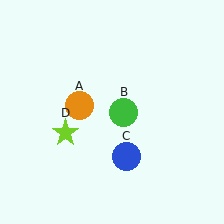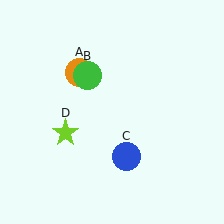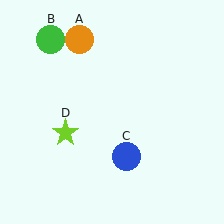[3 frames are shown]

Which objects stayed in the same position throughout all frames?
Blue circle (object C) and lime star (object D) remained stationary.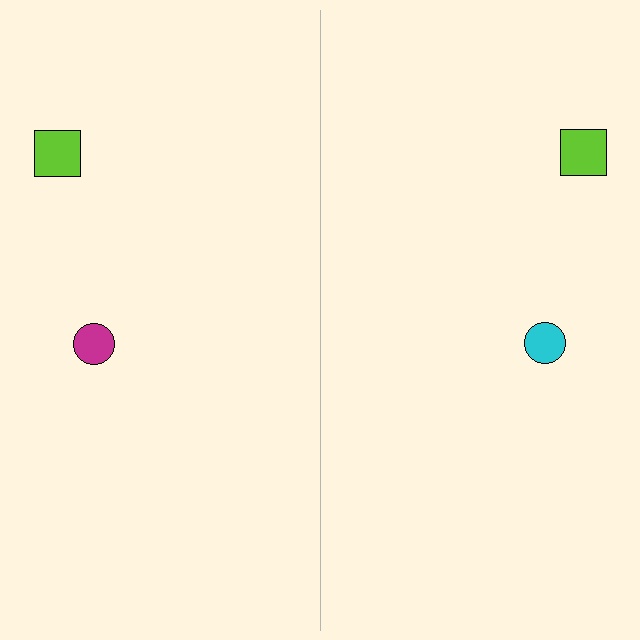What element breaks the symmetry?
The cyan circle on the right side breaks the symmetry — its mirror counterpart is magenta.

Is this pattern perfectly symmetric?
No, the pattern is not perfectly symmetric. The cyan circle on the right side breaks the symmetry — its mirror counterpart is magenta.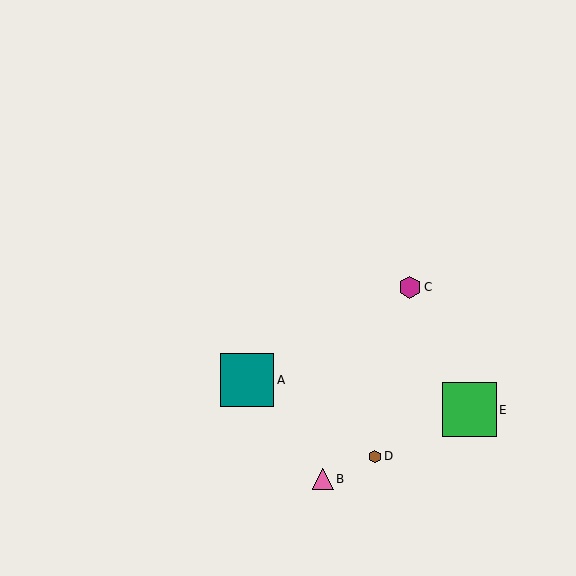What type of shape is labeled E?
Shape E is a green square.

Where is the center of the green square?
The center of the green square is at (469, 410).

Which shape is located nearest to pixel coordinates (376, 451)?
The brown hexagon (labeled D) at (375, 456) is nearest to that location.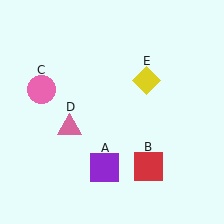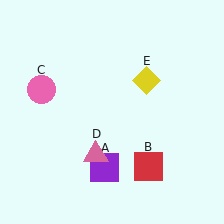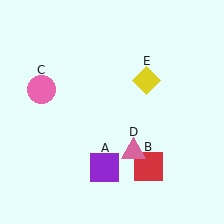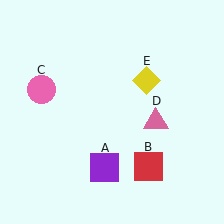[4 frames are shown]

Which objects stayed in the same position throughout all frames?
Purple square (object A) and red square (object B) and pink circle (object C) and yellow diamond (object E) remained stationary.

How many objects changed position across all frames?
1 object changed position: pink triangle (object D).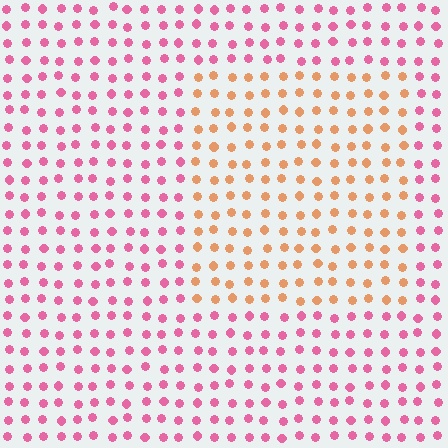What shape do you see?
I see a rectangle.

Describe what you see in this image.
The image is filled with small pink elements in a uniform arrangement. A rectangle-shaped region is visible where the elements are tinted to a slightly different hue, forming a subtle color boundary.